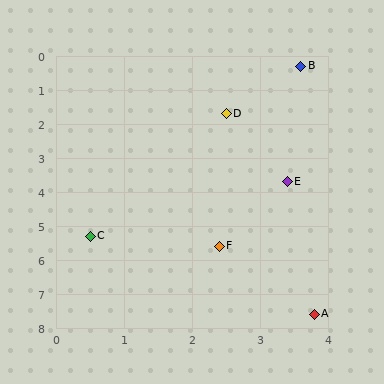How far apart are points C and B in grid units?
Points C and B are about 5.9 grid units apart.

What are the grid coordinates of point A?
Point A is at approximately (3.8, 7.6).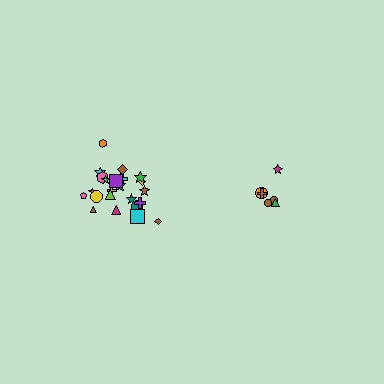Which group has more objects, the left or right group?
The left group.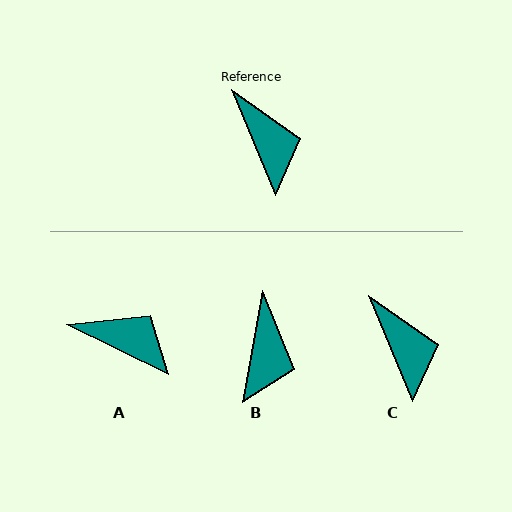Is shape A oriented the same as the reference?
No, it is off by about 41 degrees.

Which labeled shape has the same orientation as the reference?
C.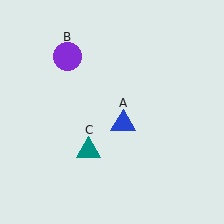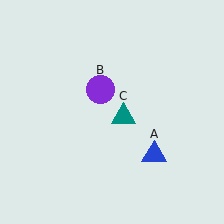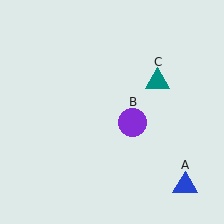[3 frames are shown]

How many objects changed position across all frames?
3 objects changed position: blue triangle (object A), purple circle (object B), teal triangle (object C).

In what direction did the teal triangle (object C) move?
The teal triangle (object C) moved up and to the right.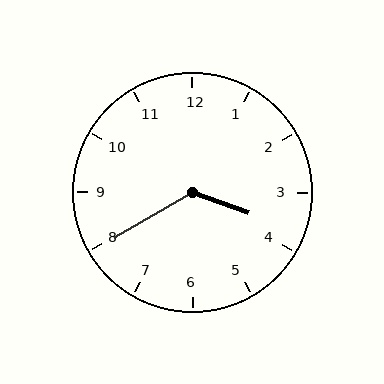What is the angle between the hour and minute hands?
Approximately 130 degrees.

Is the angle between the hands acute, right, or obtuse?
It is obtuse.